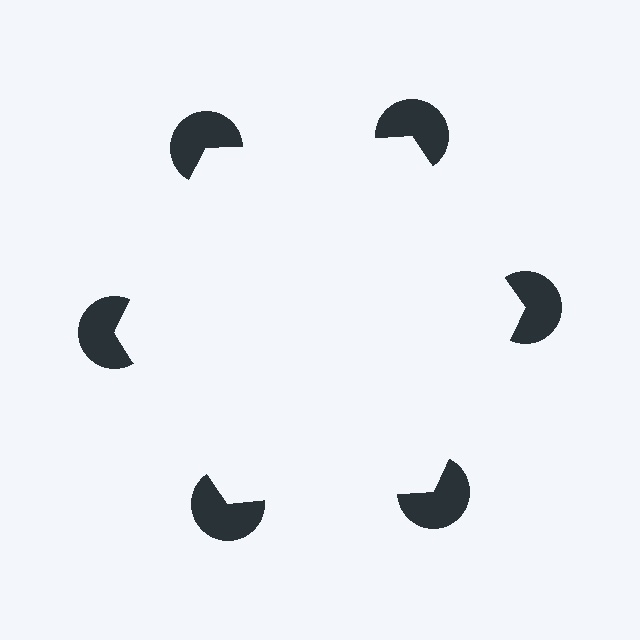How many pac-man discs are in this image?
There are 6 — one at each vertex of the illusory hexagon.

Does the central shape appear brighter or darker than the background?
It typically appears slightly brighter than the background, even though no actual brightness change is drawn.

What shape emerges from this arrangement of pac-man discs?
An illusory hexagon — its edges are inferred from the aligned wedge cuts in the pac-man discs, not physically drawn.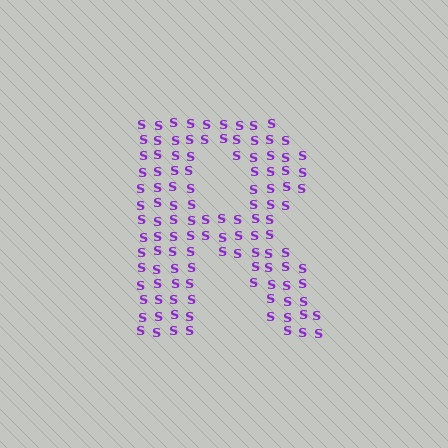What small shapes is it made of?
It is made of small letter S's.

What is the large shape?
The large shape is the letter R.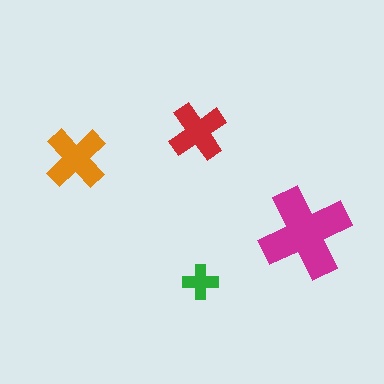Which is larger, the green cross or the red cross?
The red one.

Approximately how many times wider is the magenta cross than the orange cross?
About 1.5 times wider.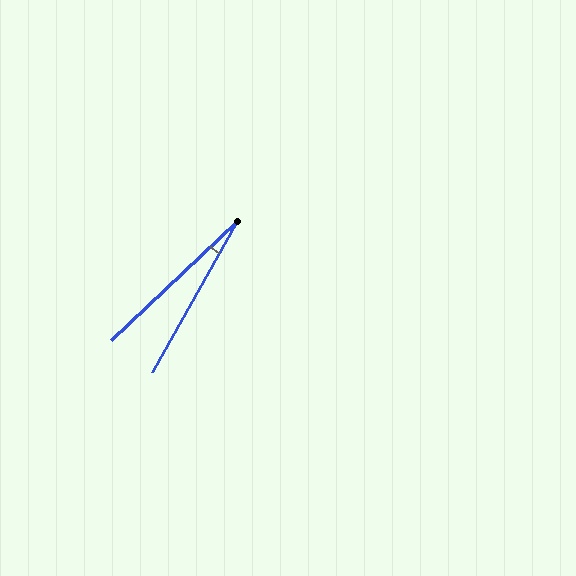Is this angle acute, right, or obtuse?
It is acute.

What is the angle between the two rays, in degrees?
Approximately 17 degrees.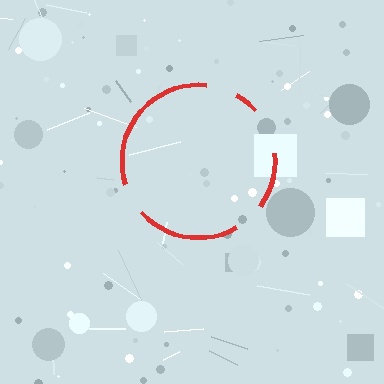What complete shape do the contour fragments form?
The contour fragments form a circle.